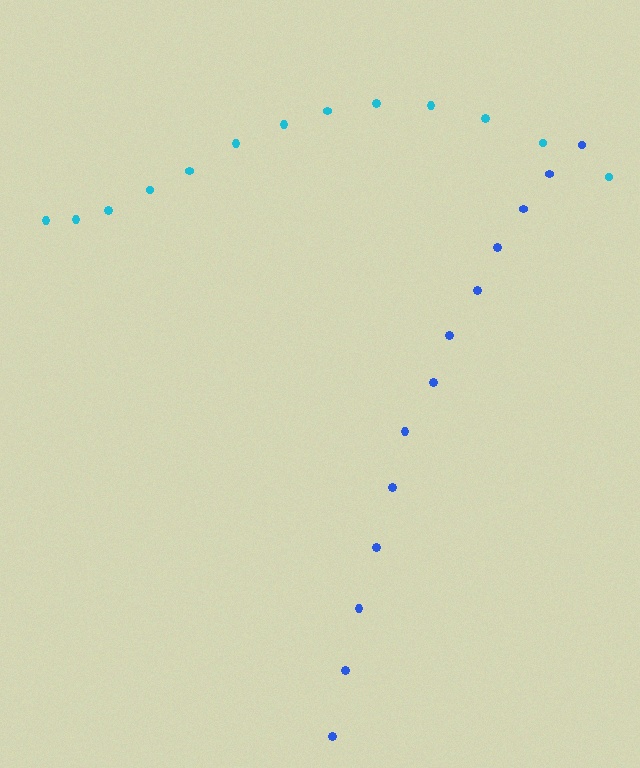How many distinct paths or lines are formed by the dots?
There are 2 distinct paths.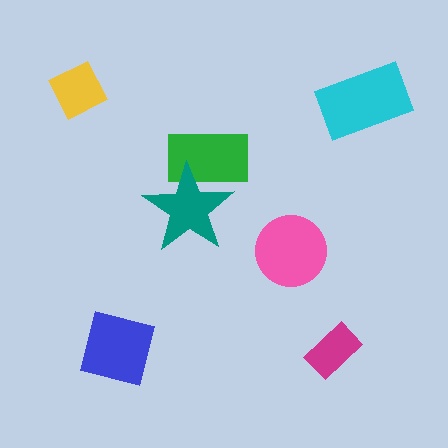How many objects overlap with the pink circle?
0 objects overlap with the pink circle.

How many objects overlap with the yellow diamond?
0 objects overlap with the yellow diamond.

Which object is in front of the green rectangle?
The teal star is in front of the green rectangle.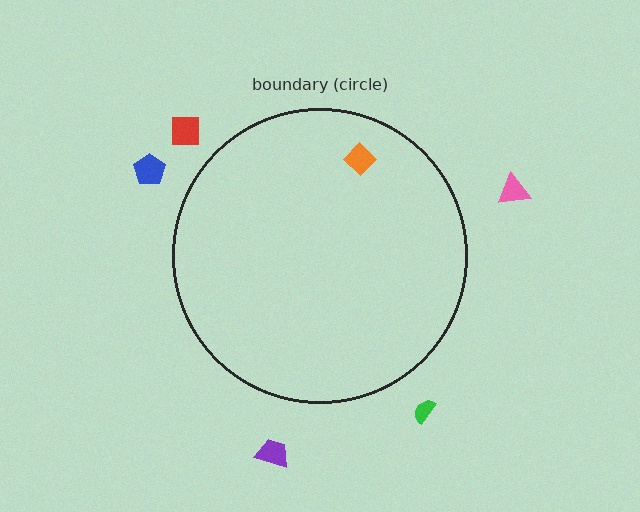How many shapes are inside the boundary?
1 inside, 5 outside.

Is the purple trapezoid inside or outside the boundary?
Outside.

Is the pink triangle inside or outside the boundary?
Outside.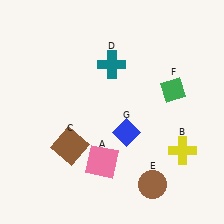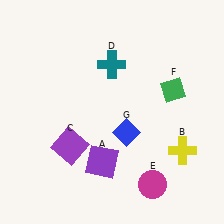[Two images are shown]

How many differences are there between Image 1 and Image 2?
There are 3 differences between the two images.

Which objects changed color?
A changed from pink to purple. C changed from brown to purple. E changed from brown to magenta.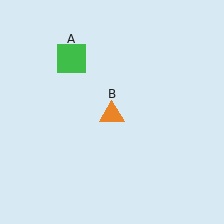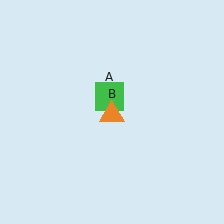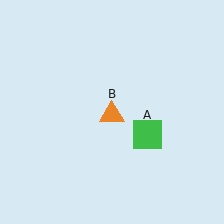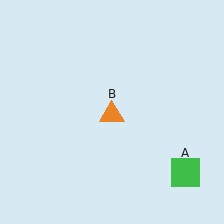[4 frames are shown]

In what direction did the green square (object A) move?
The green square (object A) moved down and to the right.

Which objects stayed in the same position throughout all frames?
Orange triangle (object B) remained stationary.